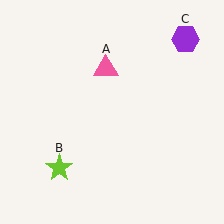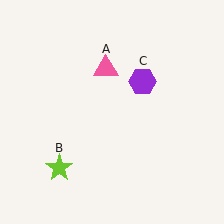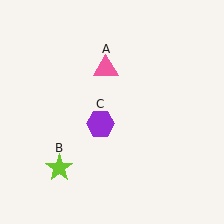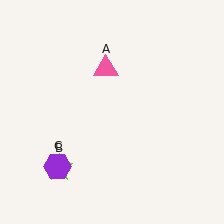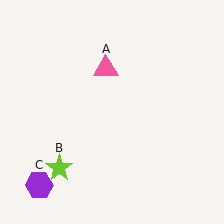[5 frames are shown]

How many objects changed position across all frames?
1 object changed position: purple hexagon (object C).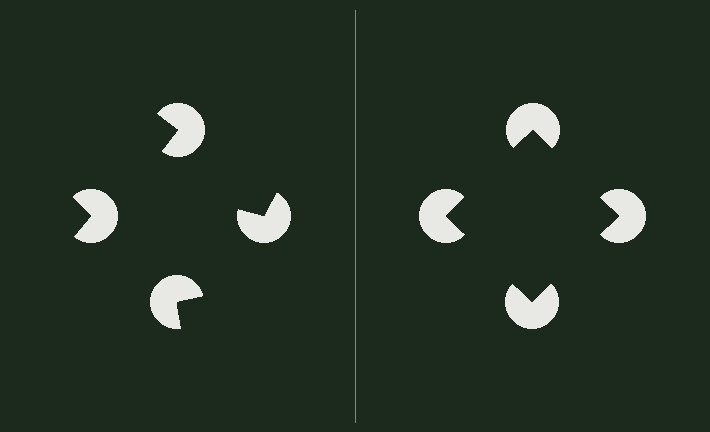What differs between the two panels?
The pac-man discs are positioned identically on both sides; only the wedge orientations differ. On the right they align to a square; on the left they are misaligned.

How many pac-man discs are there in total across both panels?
8 — 4 on each side.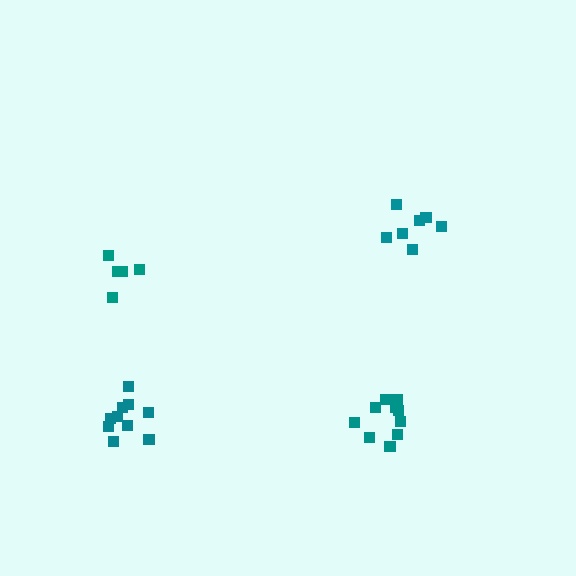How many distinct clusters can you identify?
There are 4 distinct clusters.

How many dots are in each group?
Group 1: 10 dots, Group 2: 10 dots, Group 3: 8 dots, Group 4: 5 dots (33 total).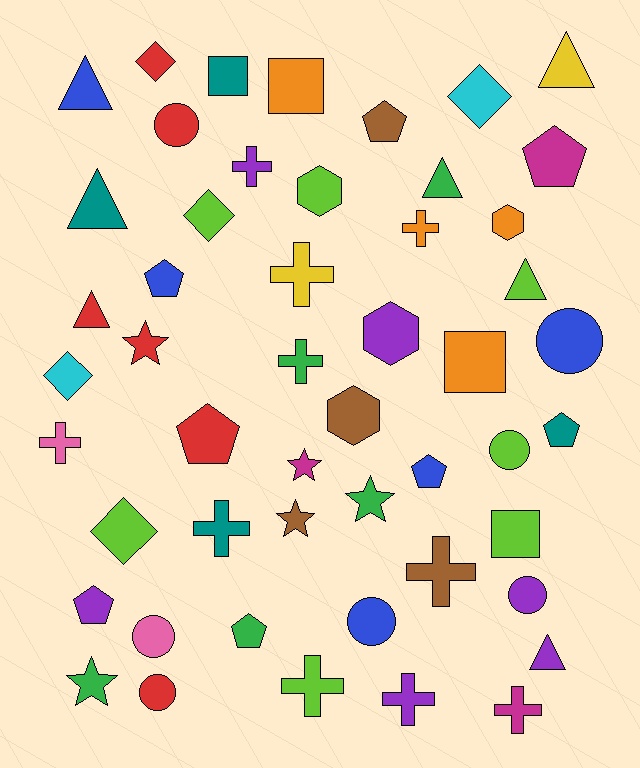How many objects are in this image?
There are 50 objects.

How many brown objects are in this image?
There are 4 brown objects.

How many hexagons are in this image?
There are 4 hexagons.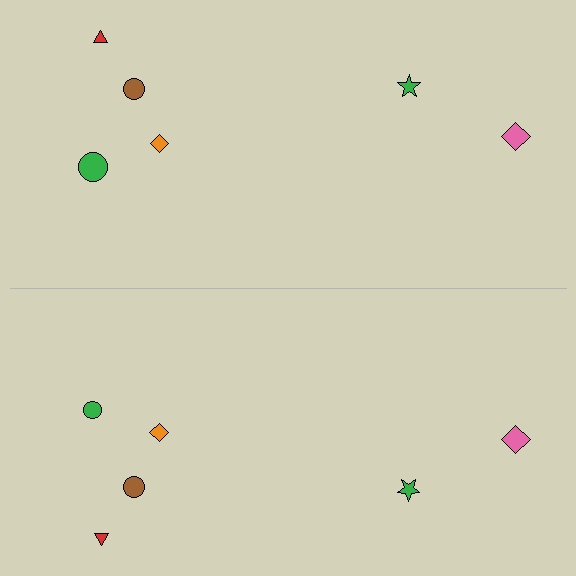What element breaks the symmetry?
The green circle on the bottom side has a different size than its mirror counterpart.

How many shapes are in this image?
There are 12 shapes in this image.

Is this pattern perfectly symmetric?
No, the pattern is not perfectly symmetric. The green circle on the bottom side has a different size than its mirror counterpart.